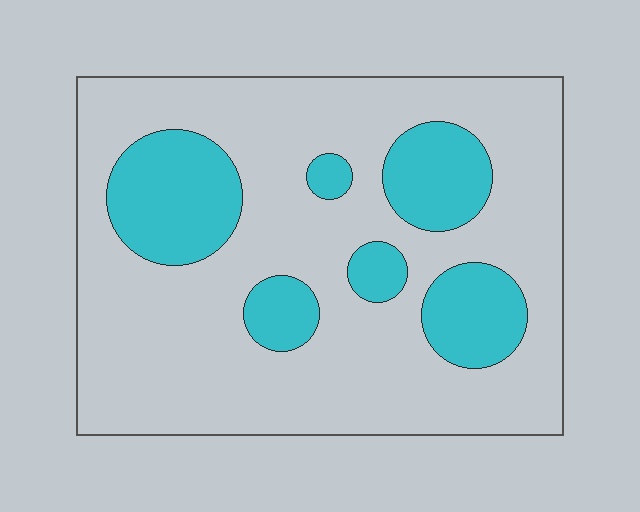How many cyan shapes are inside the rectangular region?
6.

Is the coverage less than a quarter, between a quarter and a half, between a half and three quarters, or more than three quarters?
Less than a quarter.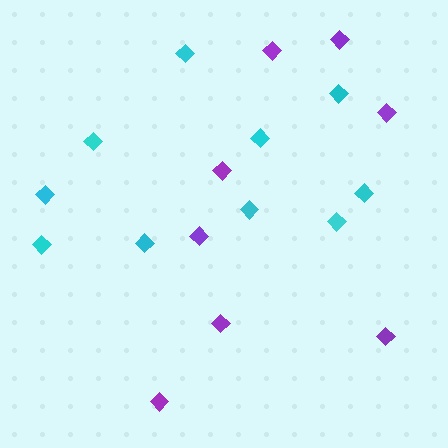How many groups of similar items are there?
There are 2 groups: one group of cyan diamonds (10) and one group of purple diamonds (8).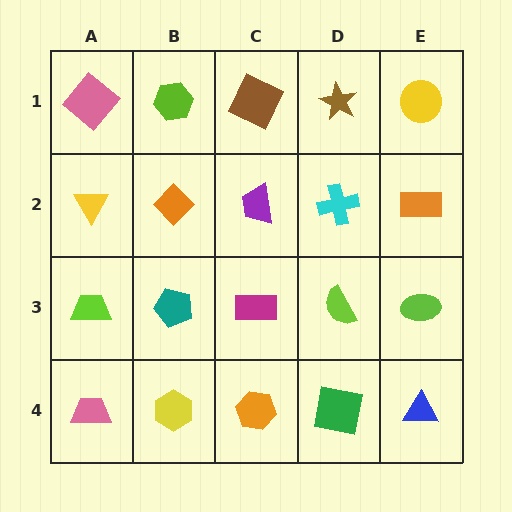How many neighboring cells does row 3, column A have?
3.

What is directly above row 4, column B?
A teal pentagon.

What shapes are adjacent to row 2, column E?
A yellow circle (row 1, column E), a lime ellipse (row 3, column E), a cyan cross (row 2, column D).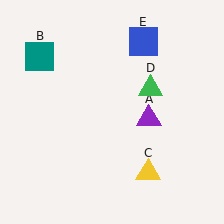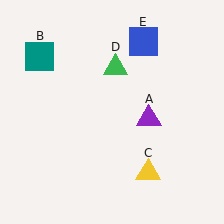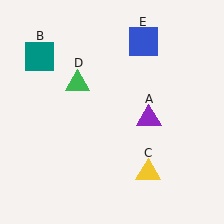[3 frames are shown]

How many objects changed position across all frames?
1 object changed position: green triangle (object D).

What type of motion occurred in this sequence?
The green triangle (object D) rotated counterclockwise around the center of the scene.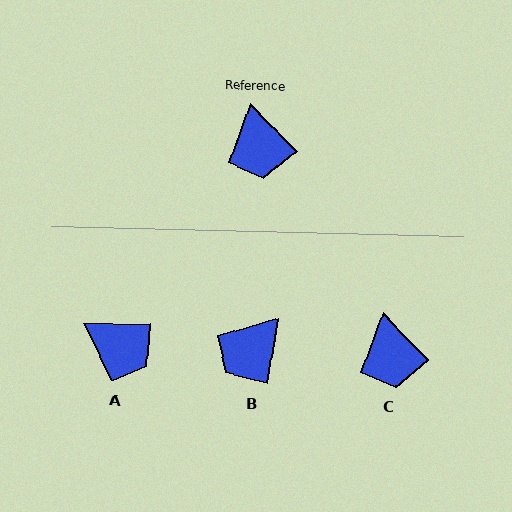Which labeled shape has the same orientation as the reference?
C.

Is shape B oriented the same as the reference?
No, it is off by about 54 degrees.